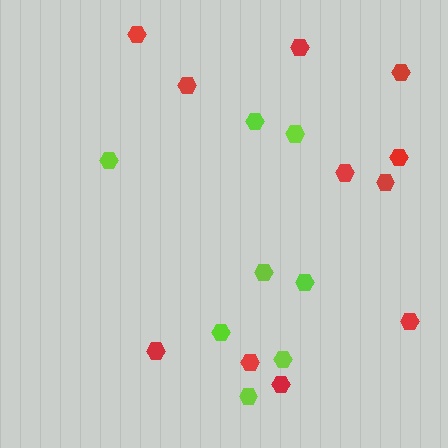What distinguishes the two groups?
There are 2 groups: one group of red hexagons (11) and one group of lime hexagons (8).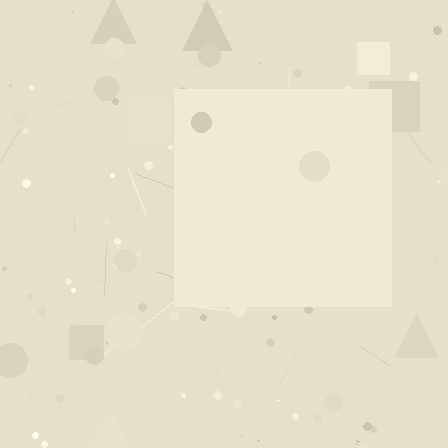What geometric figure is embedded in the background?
A square is embedded in the background.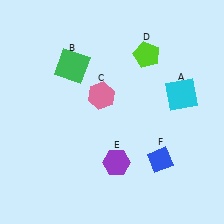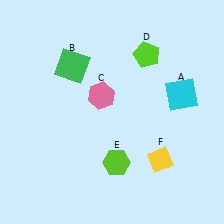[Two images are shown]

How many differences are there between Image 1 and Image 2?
There are 2 differences between the two images.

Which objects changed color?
E changed from purple to lime. F changed from blue to yellow.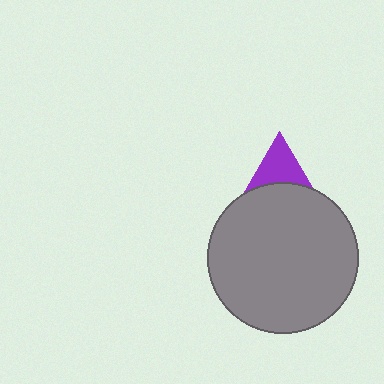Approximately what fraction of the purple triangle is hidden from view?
Roughly 53% of the purple triangle is hidden behind the gray circle.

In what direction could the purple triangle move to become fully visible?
The purple triangle could move up. That would shift it out from behind the gray circle entirely.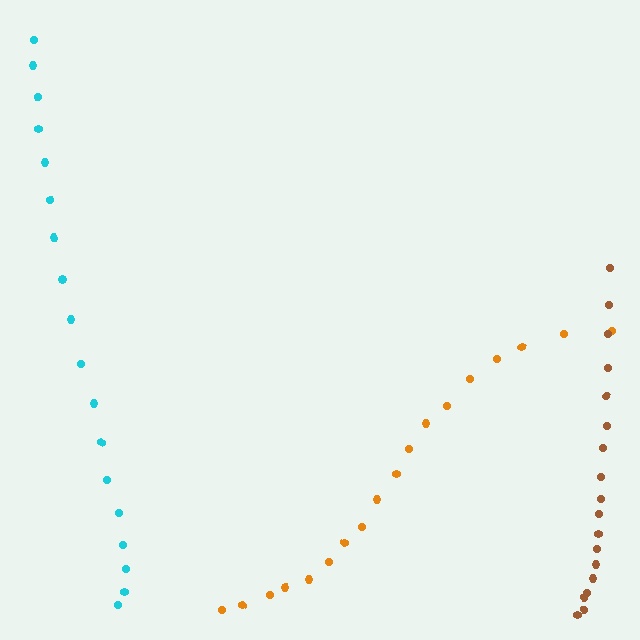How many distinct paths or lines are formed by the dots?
There are 3 distinct paths.